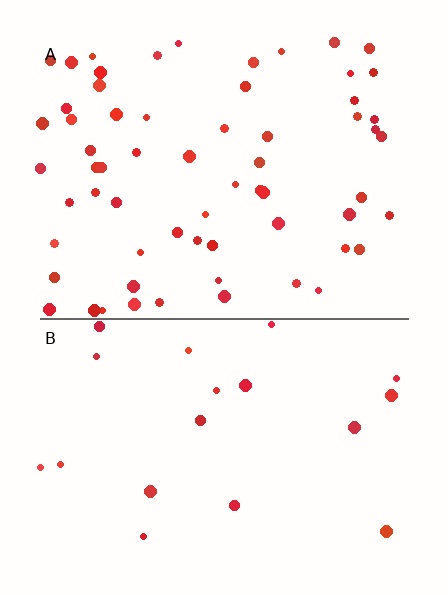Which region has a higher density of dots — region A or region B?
A (the top).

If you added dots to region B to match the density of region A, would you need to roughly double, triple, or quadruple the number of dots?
Approximately triple.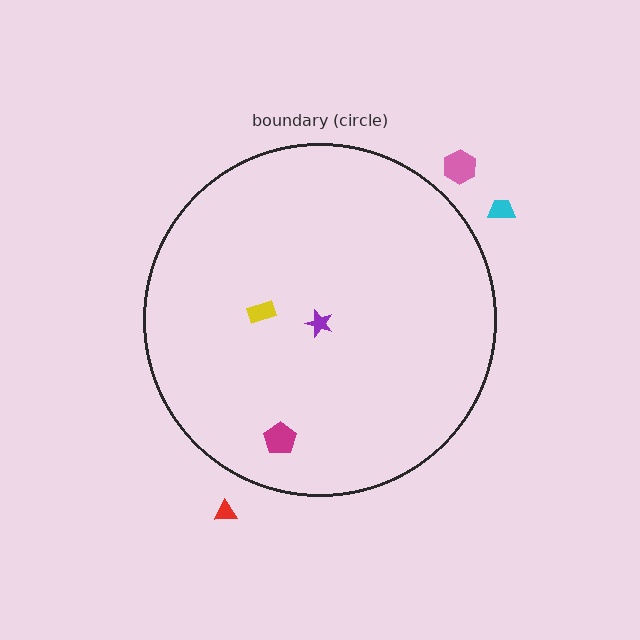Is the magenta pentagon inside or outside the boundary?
Inside.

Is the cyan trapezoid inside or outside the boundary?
Outside.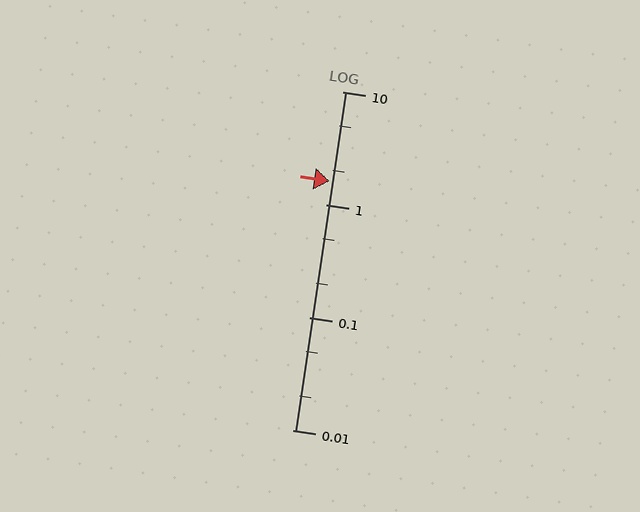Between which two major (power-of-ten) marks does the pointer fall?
The pointer is between 1 and 10.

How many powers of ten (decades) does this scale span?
The scale spans 3 decades, from 0.01 to 10.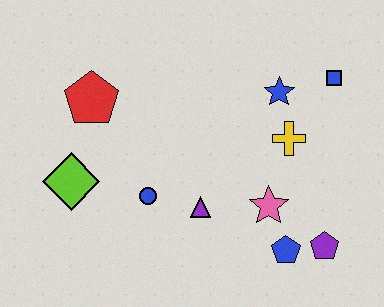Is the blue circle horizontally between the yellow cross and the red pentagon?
Yes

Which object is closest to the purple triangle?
The blue circle is closest to the purple triangle.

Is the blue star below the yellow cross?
No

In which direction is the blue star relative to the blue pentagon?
The blue star is above the blue pentagon.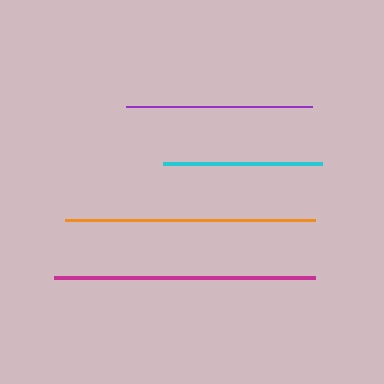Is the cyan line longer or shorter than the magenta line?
The magenta line is longer than the cyan line.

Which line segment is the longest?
The magenta line is the longest at approximately 261 pixels.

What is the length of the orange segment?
The orange segment is approximately 249 pixels long.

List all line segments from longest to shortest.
From longest to shortest: magenta, orange, purple, cyan.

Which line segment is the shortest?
The cyan line is the shortest at approximately 159 pixels.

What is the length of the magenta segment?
The magenta segment is approximately 261 pixels long.